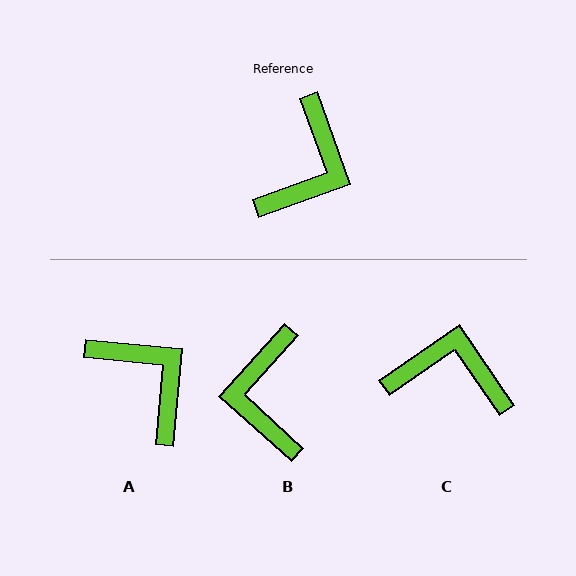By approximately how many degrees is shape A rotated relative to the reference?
Approximately 65 degrees counter-clockwise.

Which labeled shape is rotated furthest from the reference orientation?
B, about 152 degrees away.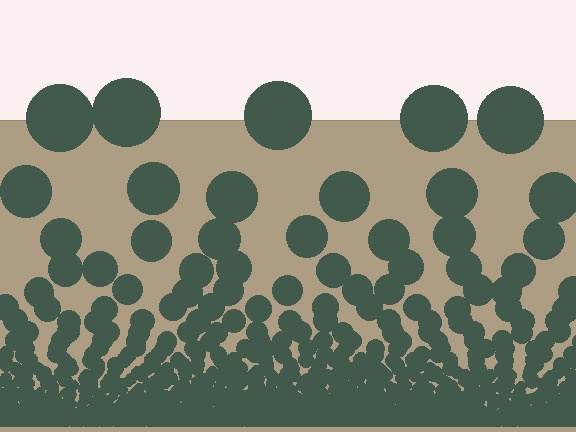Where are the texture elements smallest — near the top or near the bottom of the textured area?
Near the bottom.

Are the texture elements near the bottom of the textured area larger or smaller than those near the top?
Smaller. The gradient is inverted — elements near the bottom are smaller and denser.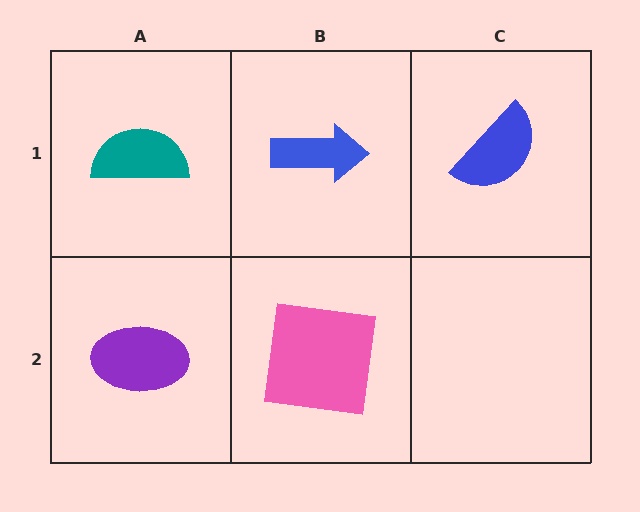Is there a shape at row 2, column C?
No, that cell is empty.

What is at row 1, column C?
A blue semicircle.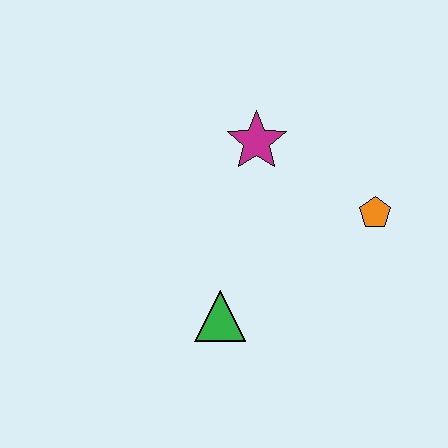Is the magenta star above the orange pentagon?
Yes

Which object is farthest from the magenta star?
The green triangle is farthest from the magenta star.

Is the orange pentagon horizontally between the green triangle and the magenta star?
No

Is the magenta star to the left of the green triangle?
No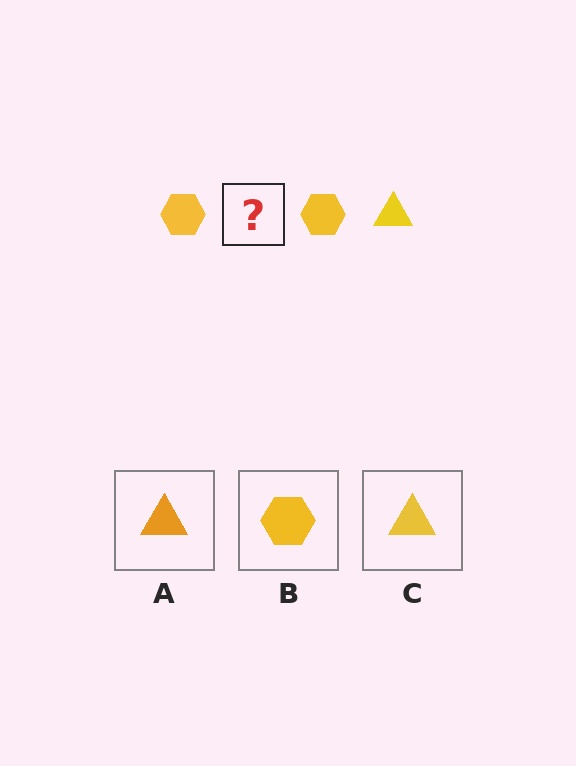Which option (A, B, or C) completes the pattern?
C.